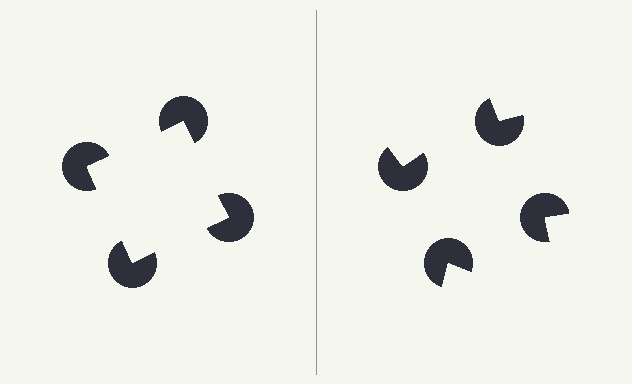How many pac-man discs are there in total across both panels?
8 — 4 on each side.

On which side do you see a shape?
An illusory square appears on the left side. On the right side the wedge cuts are rotated, so no coherent shape forms.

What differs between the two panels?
The pac-man discs are positioned identically on both sides; only the wedge orientations differ. On the left they align to a square; on the right they are misaligned.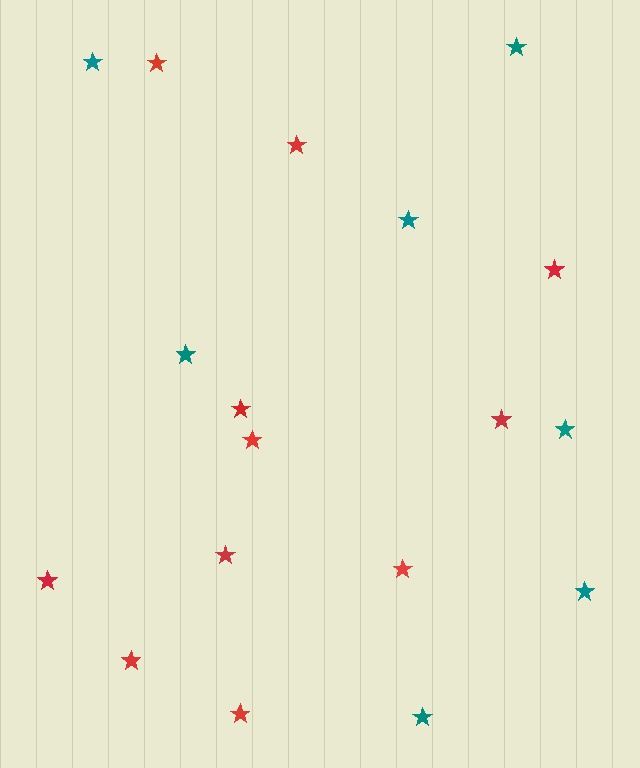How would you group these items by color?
There are 2 groups: one group of teal stars (7) and one group of red stars (11).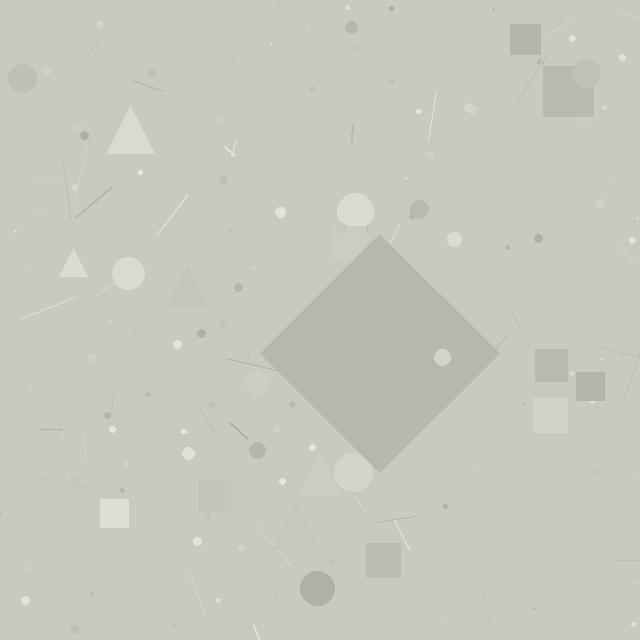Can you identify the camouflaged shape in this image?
The camouflaged shape is a diamond.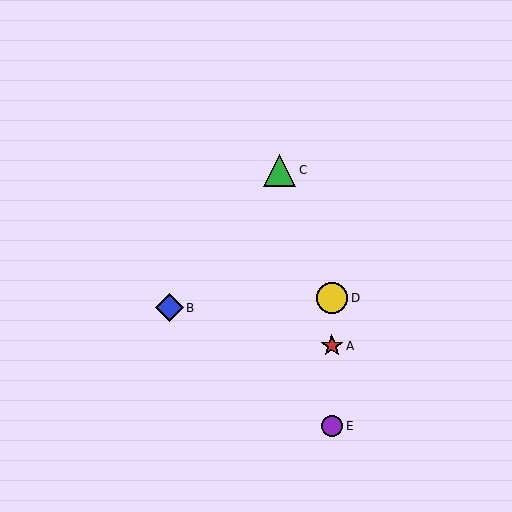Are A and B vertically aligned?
No, A is at x≈332 and B is at x≈169.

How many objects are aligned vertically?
3 objects (A, D, E) are aligned vertically.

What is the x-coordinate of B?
Object B is at x≈169.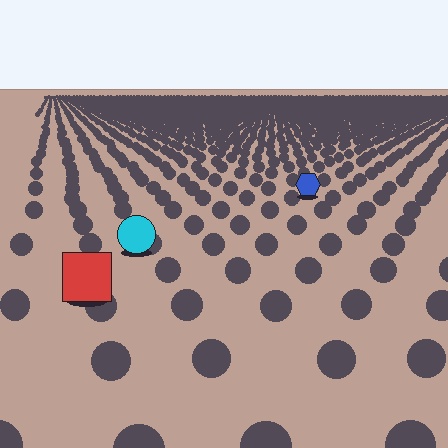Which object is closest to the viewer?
The red square is closest. The texture marks near it are larger and more spread out.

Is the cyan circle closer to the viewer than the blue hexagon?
Yes. The cyan circle is closer — you can tell from the texture gradient: the ground texture is coarser near it.